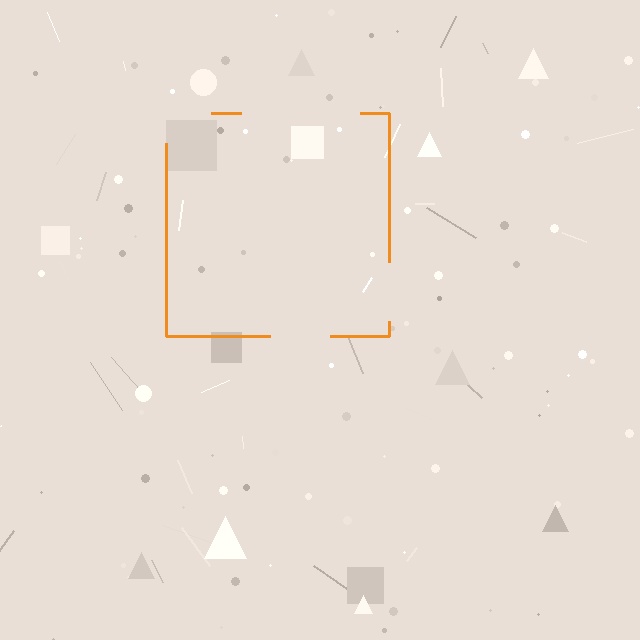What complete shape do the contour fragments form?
The contour fragments form a square.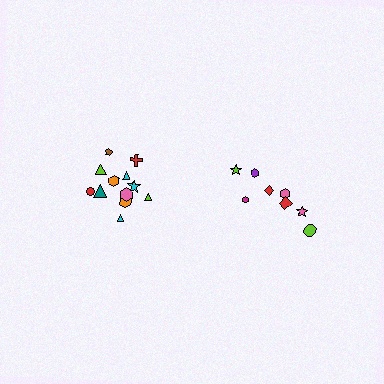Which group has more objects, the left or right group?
The left group.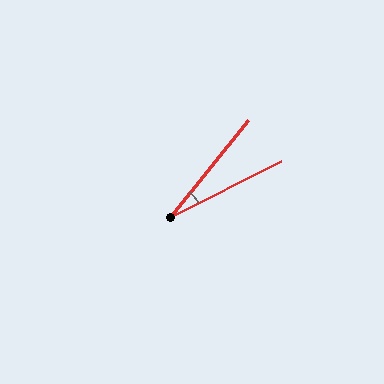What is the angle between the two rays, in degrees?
Approximately 24 degrees.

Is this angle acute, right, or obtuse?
It is acute.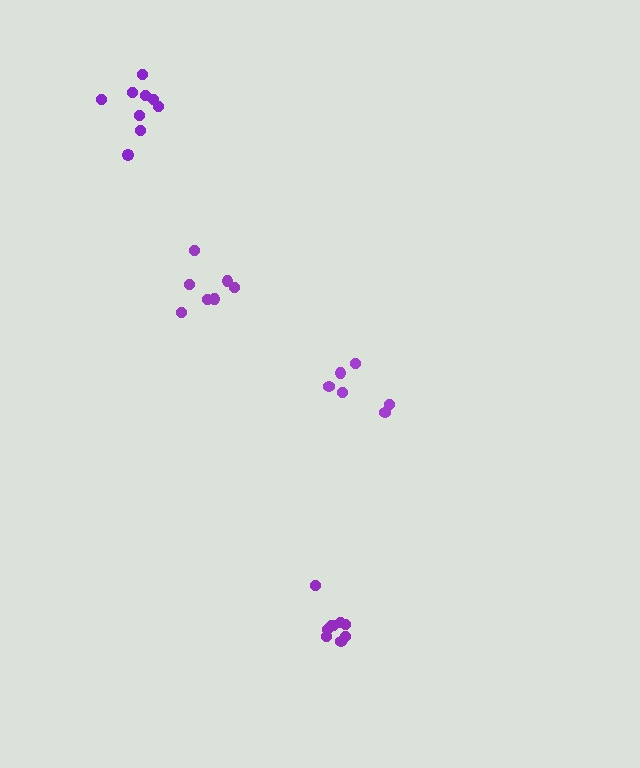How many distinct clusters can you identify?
There are 4 distinct clusters.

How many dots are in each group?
Group 1: 9 dots, Group 2: 9 dots, Group 3: 6 dots, Group 4: 7 dots (31 total).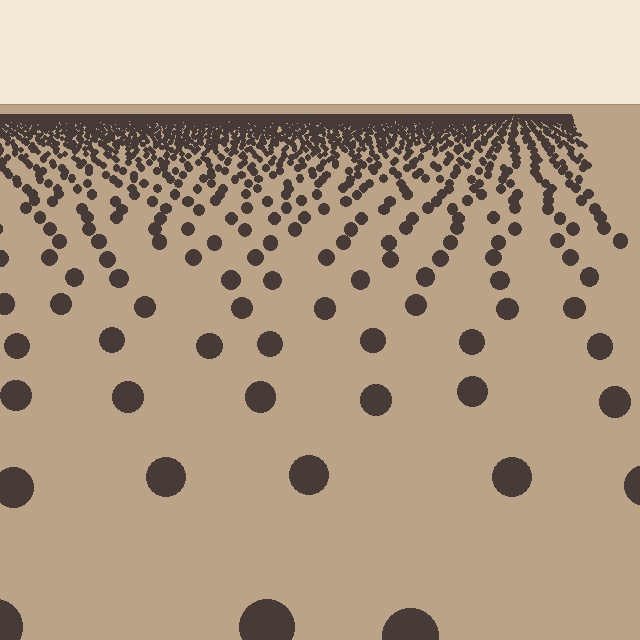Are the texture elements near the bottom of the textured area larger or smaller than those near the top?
Larger. Near the bottom, elements are closer to the viewer and appear at a bigger on-screen size.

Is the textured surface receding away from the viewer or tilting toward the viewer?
The surface is receding away from the viewer. Texture elements get smaller and denser toward the top.